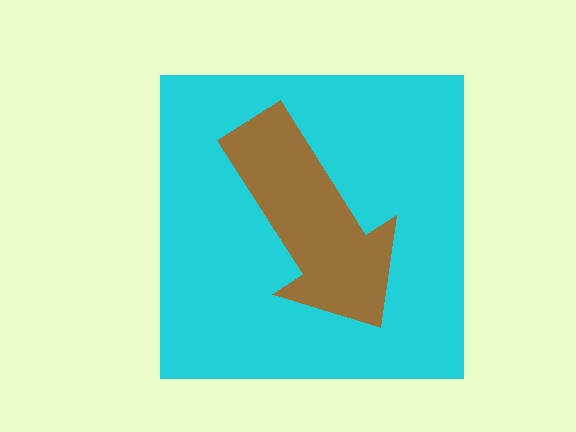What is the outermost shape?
The cyan square.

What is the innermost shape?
The brown arrow.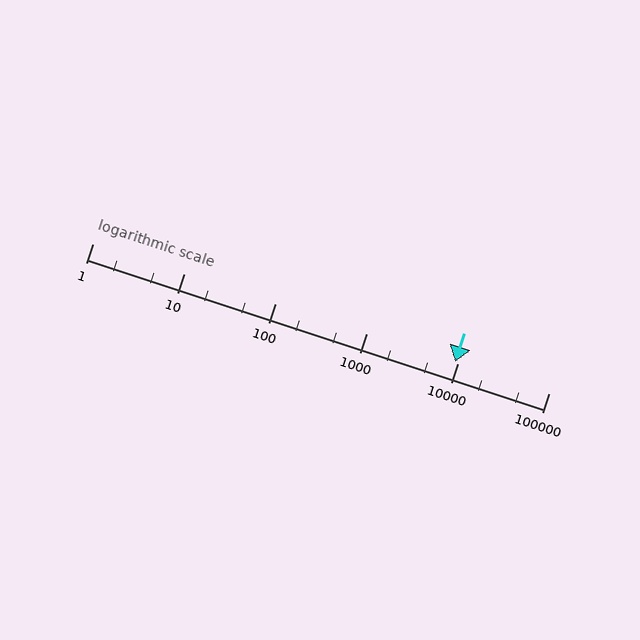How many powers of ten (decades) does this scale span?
The scale spans 5 decades, from 1 to 100000.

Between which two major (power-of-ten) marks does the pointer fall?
The pointer is between 1000 and 10000.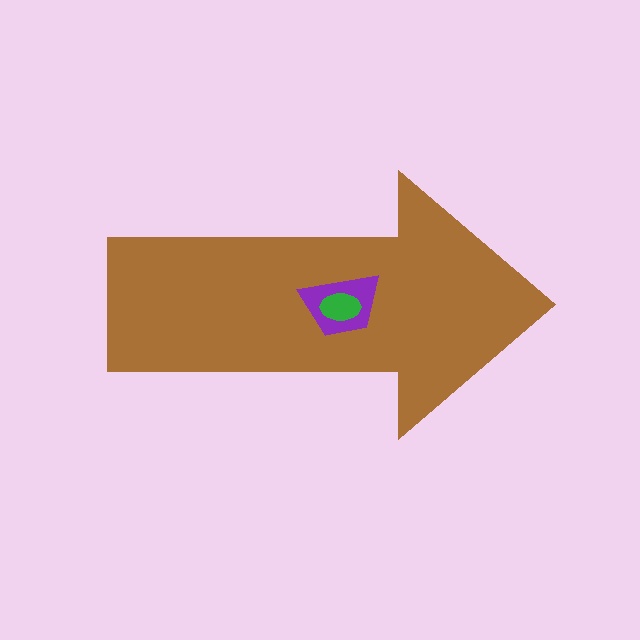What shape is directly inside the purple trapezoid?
The green ellipse.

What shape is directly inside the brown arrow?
The purple trapezoid.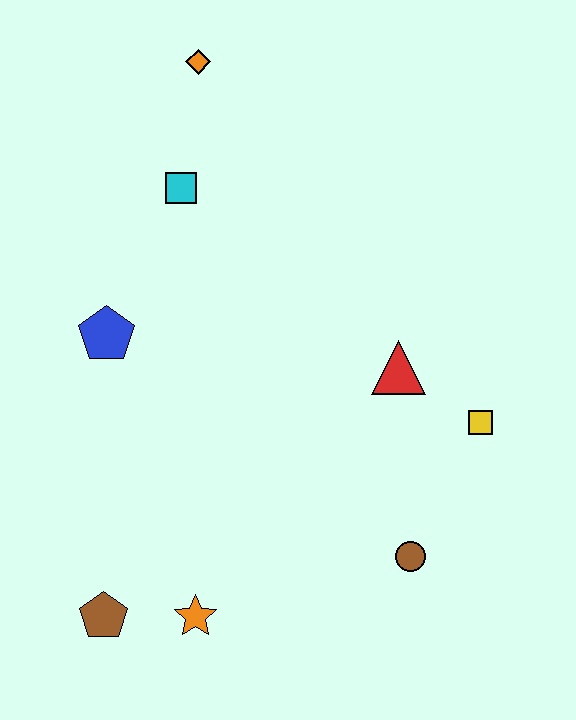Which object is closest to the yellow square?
The red triangle is closest to the yellow square.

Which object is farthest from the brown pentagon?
The orange diamond is farthest from the brown pentagon.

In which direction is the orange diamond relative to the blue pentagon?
The orange diamond is above the blue pentagon.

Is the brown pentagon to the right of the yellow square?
No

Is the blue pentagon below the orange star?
No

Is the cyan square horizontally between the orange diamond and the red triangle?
No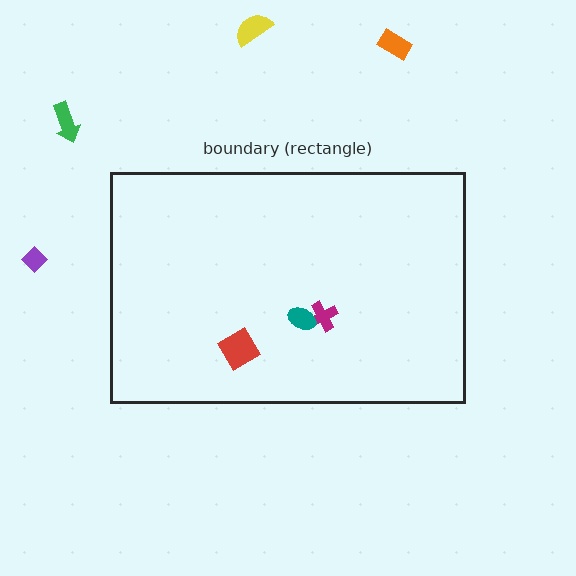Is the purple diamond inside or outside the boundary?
Outside.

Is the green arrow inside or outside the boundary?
Outside.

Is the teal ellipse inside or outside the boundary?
Inside.